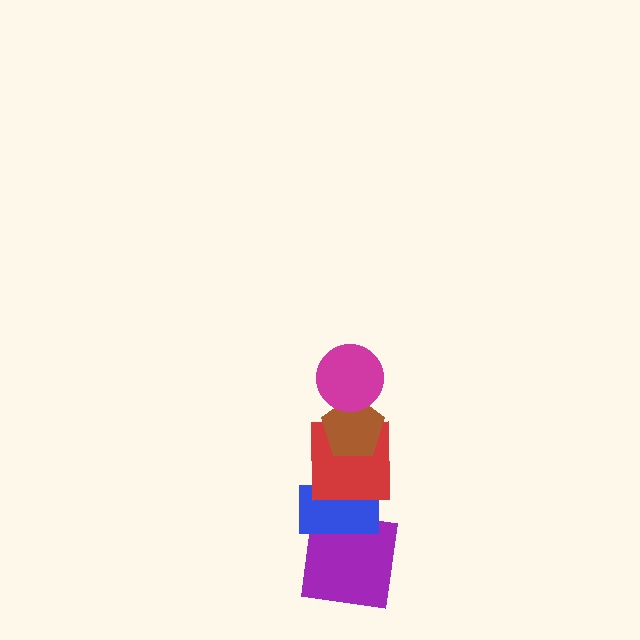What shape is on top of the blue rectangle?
The red square is on top of the blue rectangle.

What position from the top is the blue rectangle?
The blue rectangle is 4th from the top.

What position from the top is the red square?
The red square is 3rd from the top.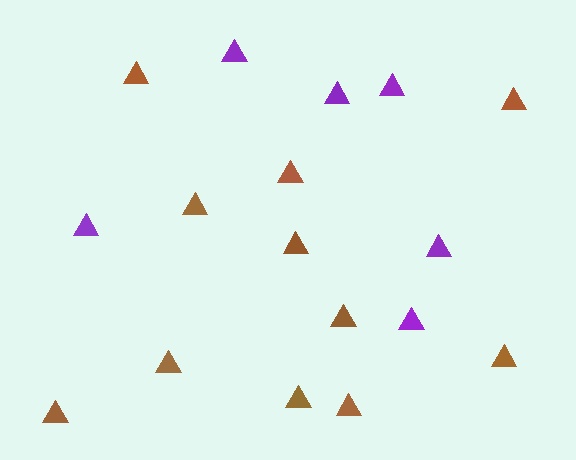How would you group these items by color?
There are 2 groups: one group of purple triangles (6) and one group of brown triangles (11).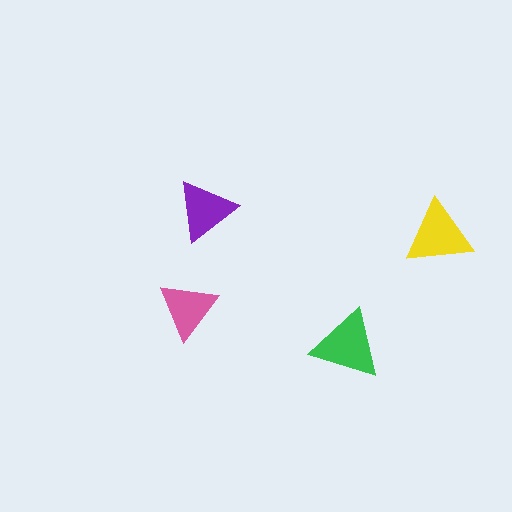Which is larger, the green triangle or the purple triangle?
The green one.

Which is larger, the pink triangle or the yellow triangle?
The yellow one.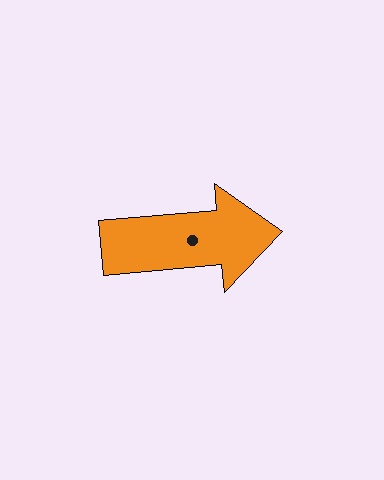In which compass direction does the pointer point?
East.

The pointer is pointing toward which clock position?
Roughly 3 o'clock.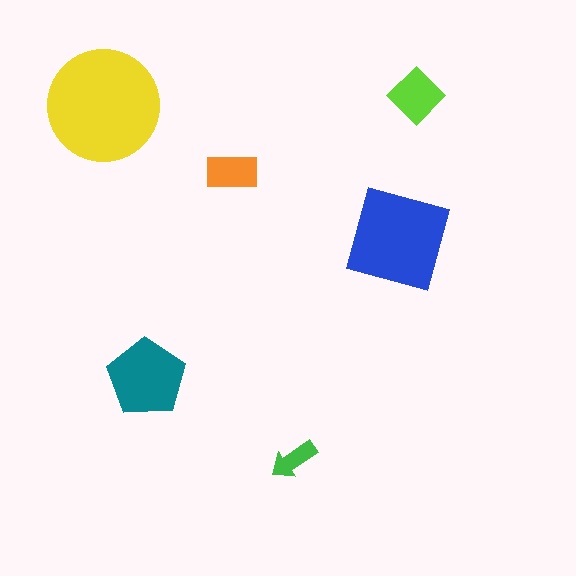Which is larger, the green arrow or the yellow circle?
The yellow circle.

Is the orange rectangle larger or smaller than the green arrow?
Larger.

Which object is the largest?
The yellow circle.